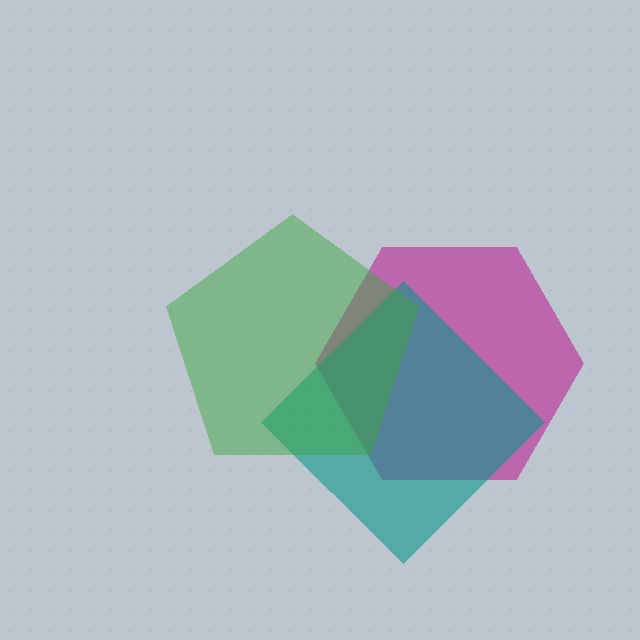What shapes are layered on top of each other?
The layered shapes are: a magenta hexagon, a teal diamond, a green pentagon.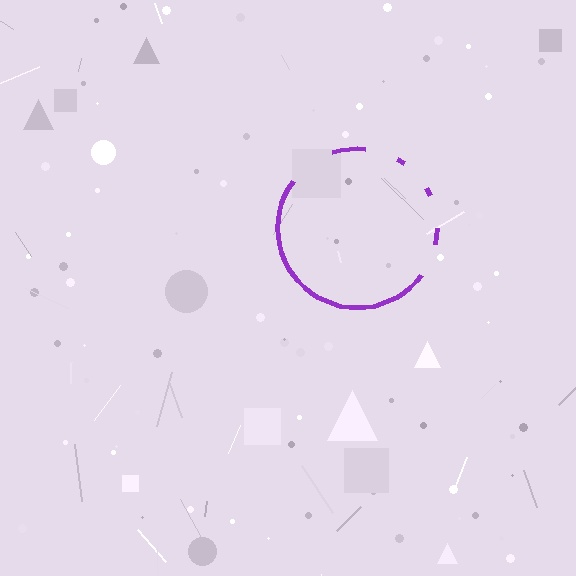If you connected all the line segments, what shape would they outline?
They would outline a circle.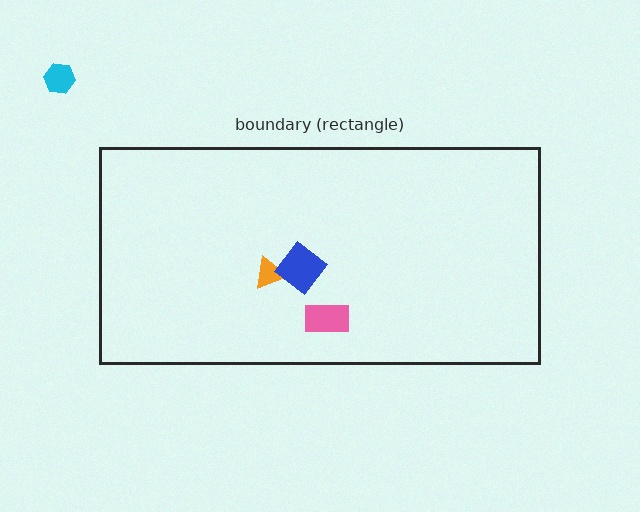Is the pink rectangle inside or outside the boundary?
Inside.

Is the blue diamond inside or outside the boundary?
Inside.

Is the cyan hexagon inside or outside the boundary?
Outside.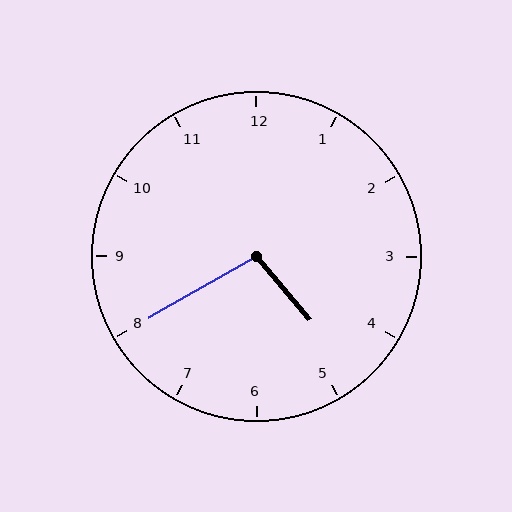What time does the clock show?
4:40.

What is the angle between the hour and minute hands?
Approximately 100 degrees.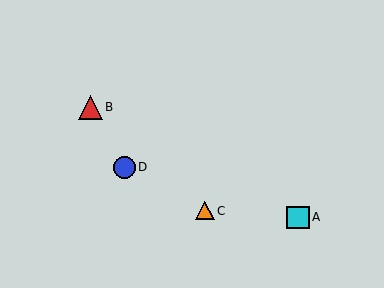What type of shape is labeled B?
Shape B is a red triangle.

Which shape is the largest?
The red triangle (labeled B) is the largest.